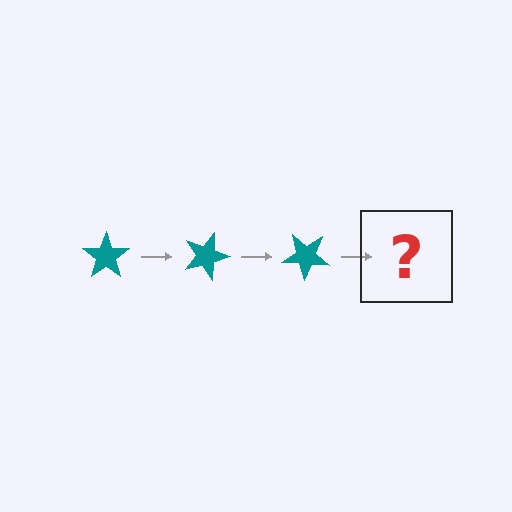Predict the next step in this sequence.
The next step is a teal star rotated 60 degrees.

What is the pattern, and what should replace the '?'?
The pattern is that the star rotates 20 degrees each step. The '?' should be a teal star rotated 60 degrees.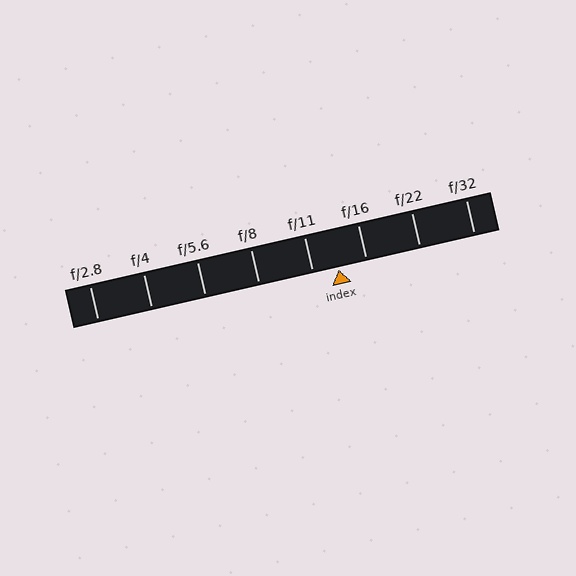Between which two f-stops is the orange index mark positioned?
The index mark is between f/11 and f/16.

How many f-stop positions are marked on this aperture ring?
There are 8 f-stop positions marked.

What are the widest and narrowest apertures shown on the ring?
The widest aperture shown is f/2.8 and the narrowest is f/32.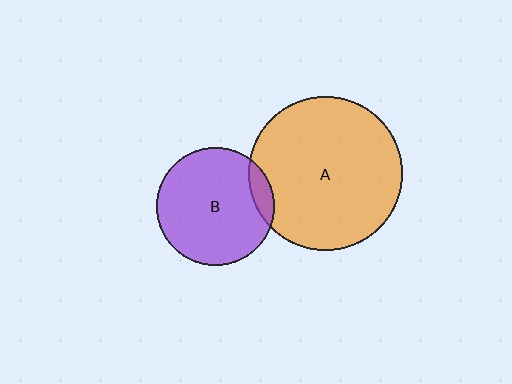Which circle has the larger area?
Circle A (orange).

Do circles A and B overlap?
Yes.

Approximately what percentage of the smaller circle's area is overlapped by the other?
Approximately 10%.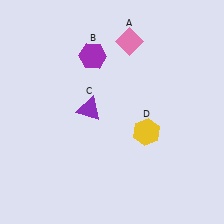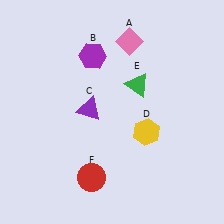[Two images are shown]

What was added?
A green triangle (E), a red circle (F) were added in Image 2.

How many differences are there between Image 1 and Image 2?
There are 2 differences between the two images.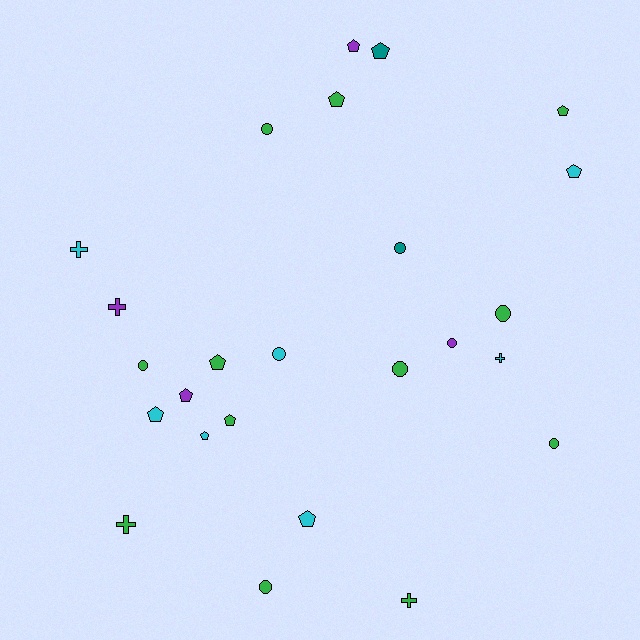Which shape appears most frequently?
Pentagon, with 11 objects.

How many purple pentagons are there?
There are 2 purple pentagons.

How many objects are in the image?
There are 25 objects.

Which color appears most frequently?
Green, with 12 objects.